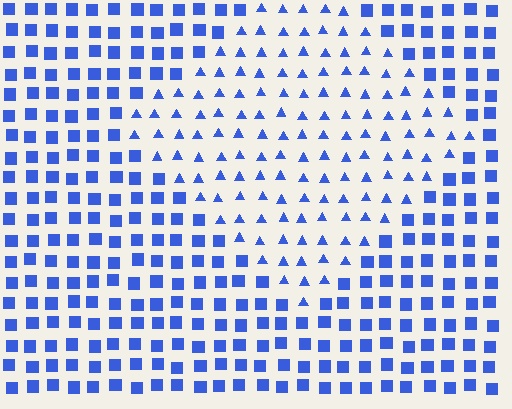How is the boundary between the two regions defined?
The boundary is defined by a change in element shape: triangles inside vs. squares outside. All elements share the same color and spacing.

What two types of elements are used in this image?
The image uses triangles inside the diamond region and squares outside it.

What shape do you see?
I see a diamond.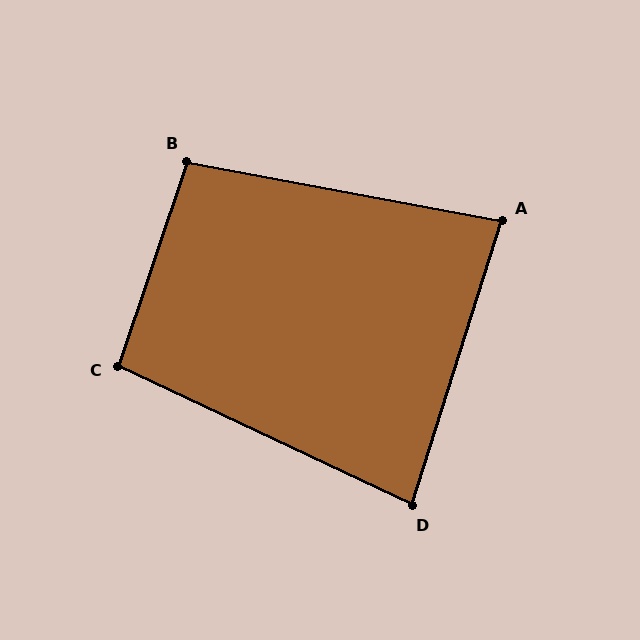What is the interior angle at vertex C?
Approximately 97 degrees (obtuse).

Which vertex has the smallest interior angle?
D, at approximately 82 degrees.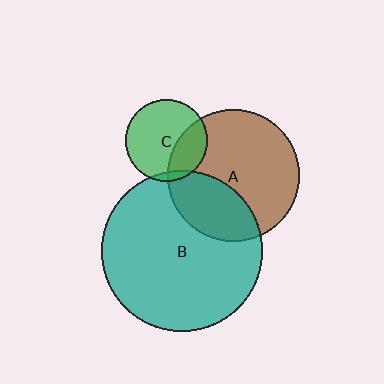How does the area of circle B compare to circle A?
Approximately 1.5 times.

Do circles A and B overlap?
Yes.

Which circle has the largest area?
Circle B (teal).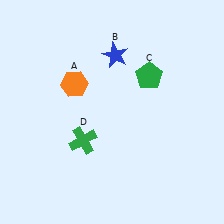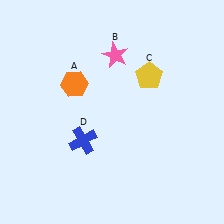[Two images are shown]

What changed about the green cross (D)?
In Image 1, D is green. In Image 2, it changed to blue.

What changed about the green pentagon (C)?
In Image 1, C is green. In Image 2, it changed to yellow.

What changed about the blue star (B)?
In Image 1, B is blue. In Image 2, it changed to pink.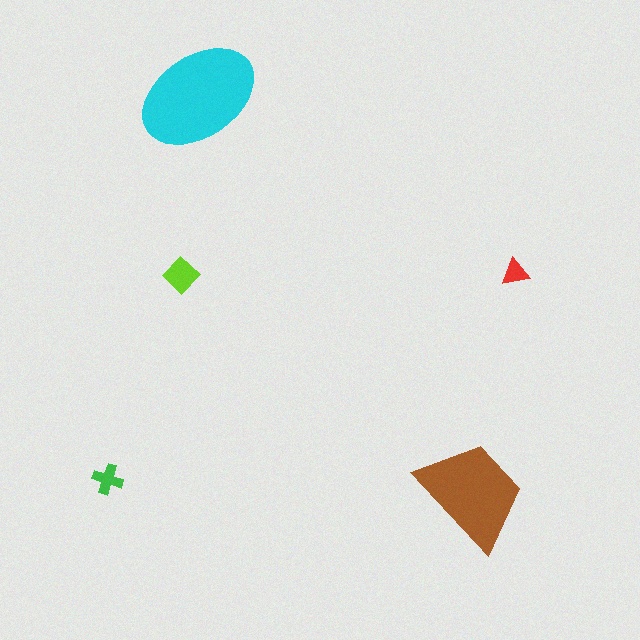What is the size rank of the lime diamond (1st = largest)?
3rd.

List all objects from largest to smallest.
The cyan ellipse, the brown trapezoid, the lime diamond, the green cross, the red triangle.